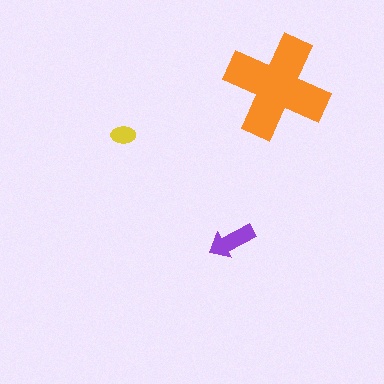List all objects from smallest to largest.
The yellow ellipse, the purple arrow, the orange cross.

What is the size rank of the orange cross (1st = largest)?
1st.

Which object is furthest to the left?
The yellow ellipse is leftmost.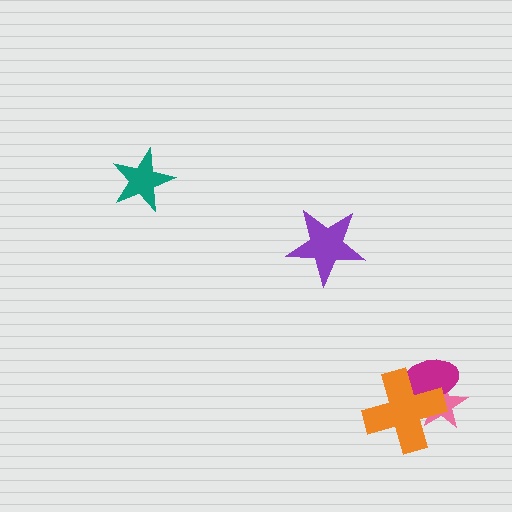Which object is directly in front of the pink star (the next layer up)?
The magenta ellipse is directly in front of the pink star.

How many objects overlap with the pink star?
2 objects overlap with the pink star.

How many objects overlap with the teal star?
0 objects overlap with the teal star.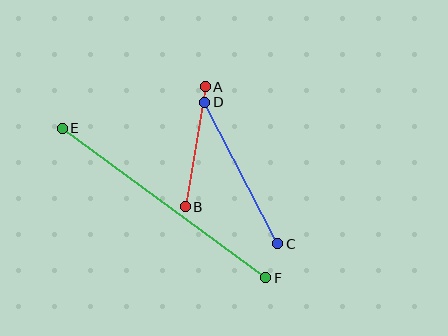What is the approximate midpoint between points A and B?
The midpoint is at approximately (195, 147) pixels.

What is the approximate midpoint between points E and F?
The midpoint is at approximately (164, 203) pixels.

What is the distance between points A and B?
The distance is approximately 122 pixels.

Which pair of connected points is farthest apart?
Points E and F are farthest apart.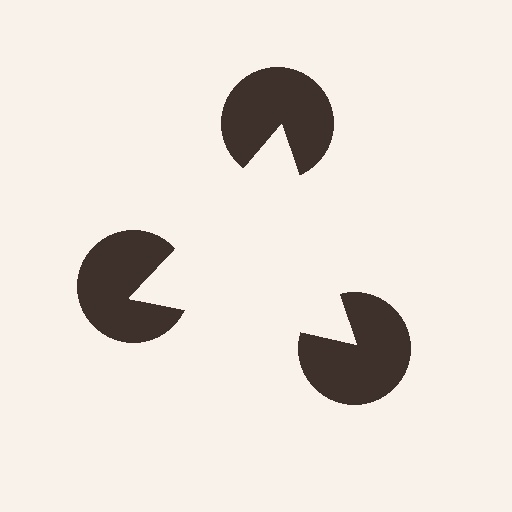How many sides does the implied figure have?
3 sides.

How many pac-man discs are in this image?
There are 3 — one at each vertex of the illusory triangle.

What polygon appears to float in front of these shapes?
An illusory triangle — its edges are inferred from the aligned wedge cuts in the pac-man discs, not physically drawn.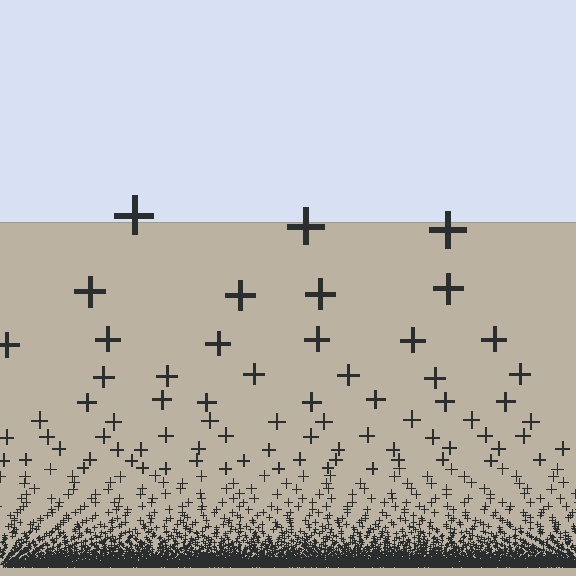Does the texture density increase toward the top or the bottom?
Density increases toward the bottom.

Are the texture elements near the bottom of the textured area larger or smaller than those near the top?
Smaller. The gradient is inverted — elements near the bottom are smaller and denser.